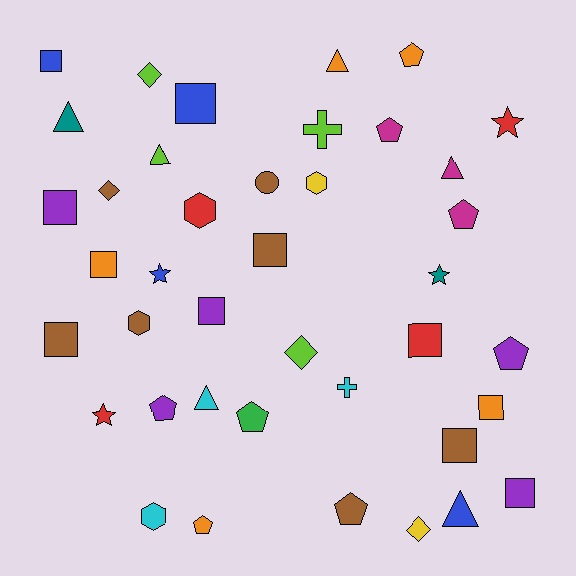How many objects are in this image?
There are 40 objects.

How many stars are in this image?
There are 4 stars.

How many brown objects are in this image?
There are 7 brown objects.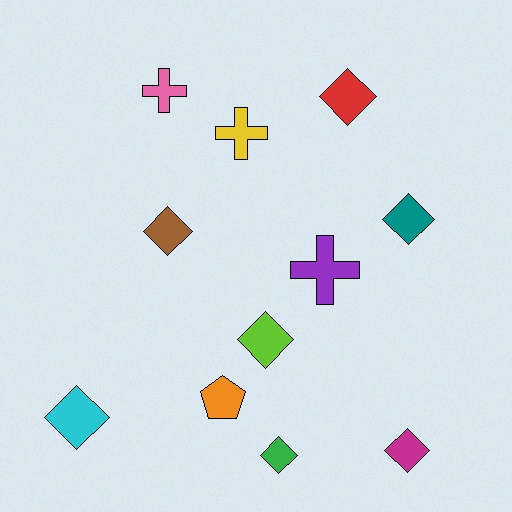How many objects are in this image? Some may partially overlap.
There are 11 objects.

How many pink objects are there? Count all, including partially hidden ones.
There is 1 pink object.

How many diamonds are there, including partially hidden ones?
There are 7 diamonds.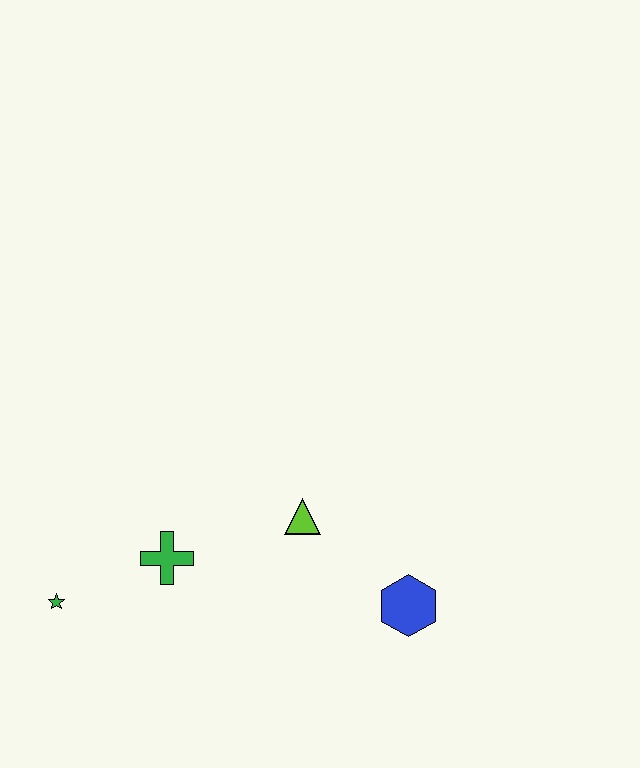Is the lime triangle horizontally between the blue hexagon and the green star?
Yes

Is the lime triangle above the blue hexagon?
Yes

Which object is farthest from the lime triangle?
The green star is farthest from the lime triangle.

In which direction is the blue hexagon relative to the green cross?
The blue hexagon is to the right of the green cross.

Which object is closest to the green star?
The green cross is closest to the green star.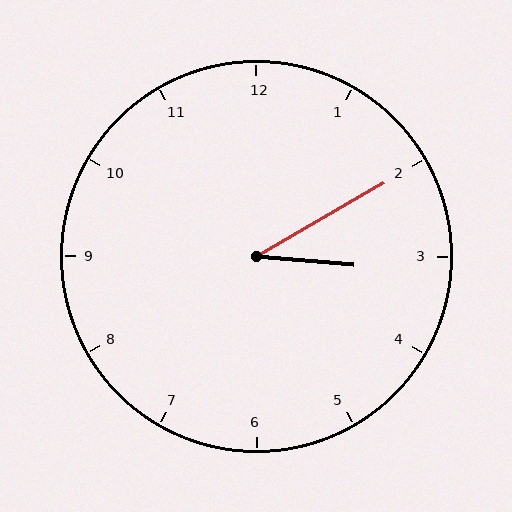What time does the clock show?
3:10.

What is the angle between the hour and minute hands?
Approximately 35 degrees.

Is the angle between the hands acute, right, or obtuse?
It is acute.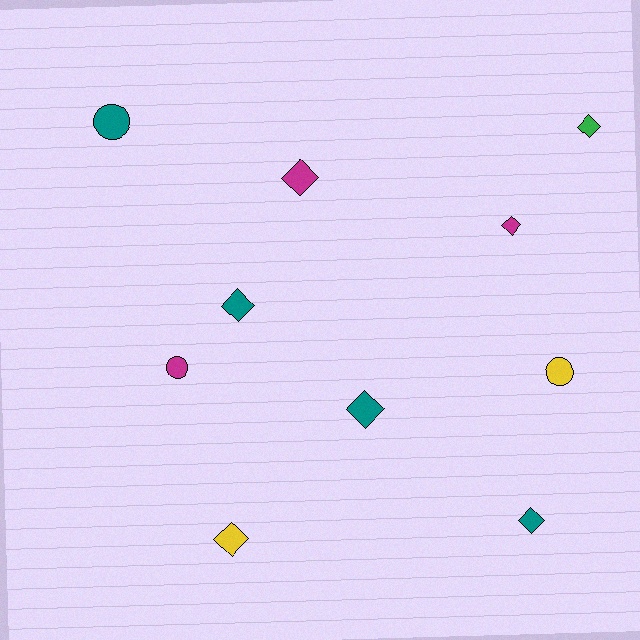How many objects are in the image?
There are 10 objects.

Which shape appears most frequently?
Diamond, with 7 objects.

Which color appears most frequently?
Teal, with 4 objects.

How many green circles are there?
There are no green circles.